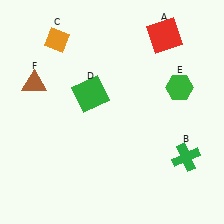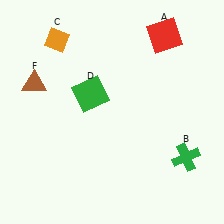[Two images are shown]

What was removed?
The green hexagon (E) was removed in Image 2.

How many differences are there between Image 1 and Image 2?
There is 1 difference between the two images.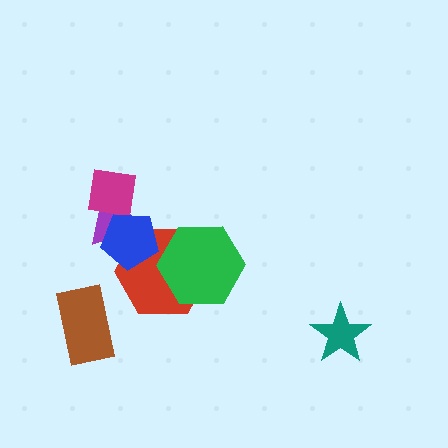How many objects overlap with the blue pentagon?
3 objects overlap with the blue pentagon.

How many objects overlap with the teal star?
0 objects overlap with the teal star.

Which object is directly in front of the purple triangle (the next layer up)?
The magenta square is directly in front of the purple triangle.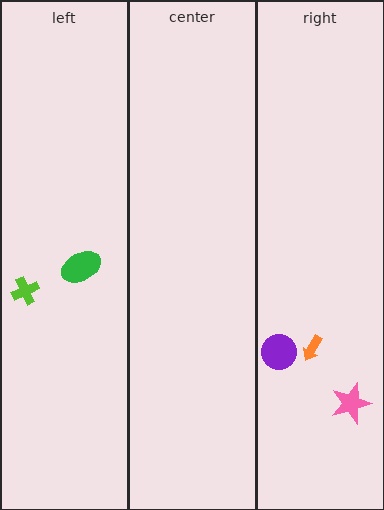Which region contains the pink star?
The right region.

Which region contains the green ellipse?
The left region.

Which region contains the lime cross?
The left region.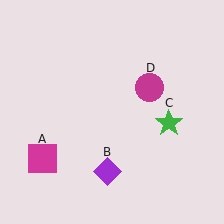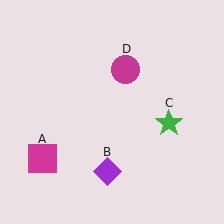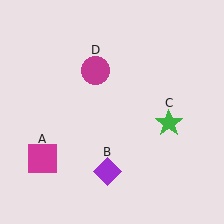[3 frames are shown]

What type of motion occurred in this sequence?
The magenta circle (object D) rotated counterclockwise around the center of the scene.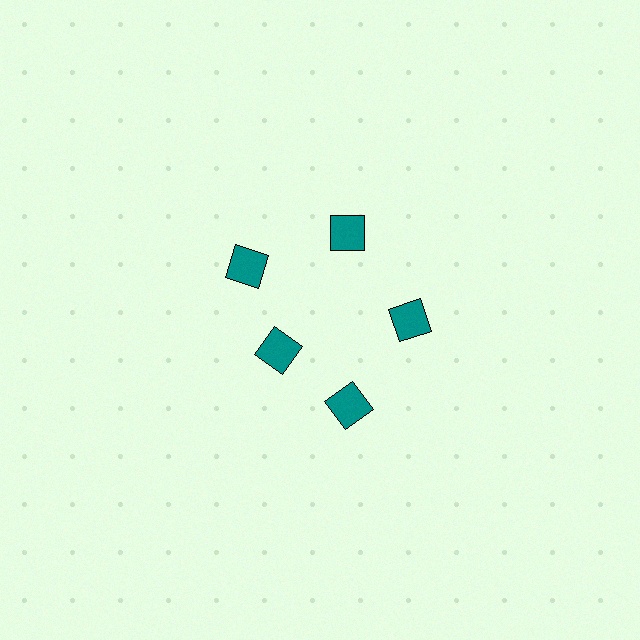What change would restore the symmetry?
The symmetry would be restored by moving it outward, back onto the ring so that all 5 diamonds sit at equal angles and equal distance from the center.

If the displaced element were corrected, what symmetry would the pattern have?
It would have 5-fold rotational symmetry — the pattern would map onto itself every 72 degrees.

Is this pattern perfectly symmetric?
No. The 5 teal diamonds are arranged in a ring, but one element near the 8 o'clock position is pulled inward toward the center, breaking the 5-fold rotational symmetry.